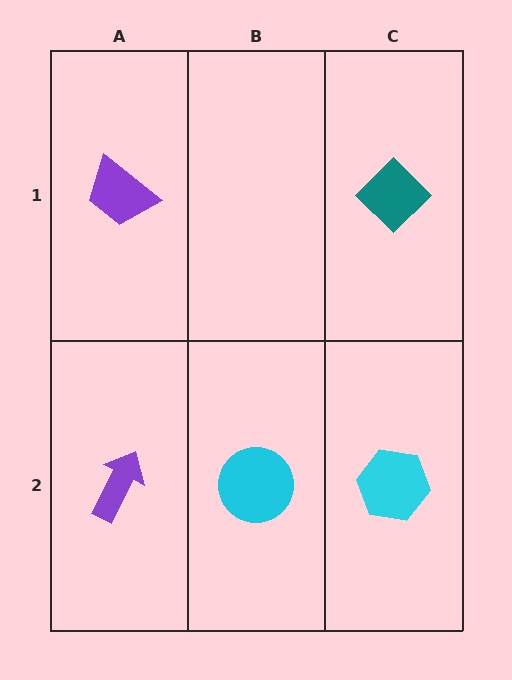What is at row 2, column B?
A cyan circle.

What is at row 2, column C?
A cyan hexagon.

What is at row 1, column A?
A purple trapezoid.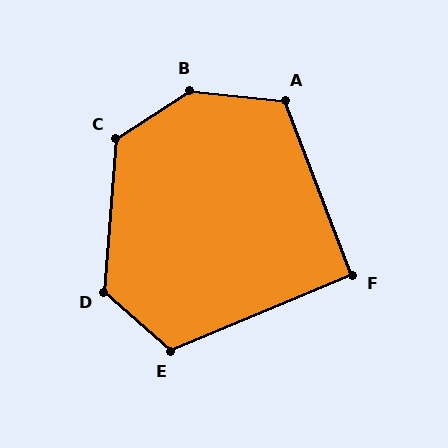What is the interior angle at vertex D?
Approximately 127 degrees (obtuse).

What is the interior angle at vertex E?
Approximately 116 degrees (obtuse).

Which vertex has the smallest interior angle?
F, at approximately 92 degrees.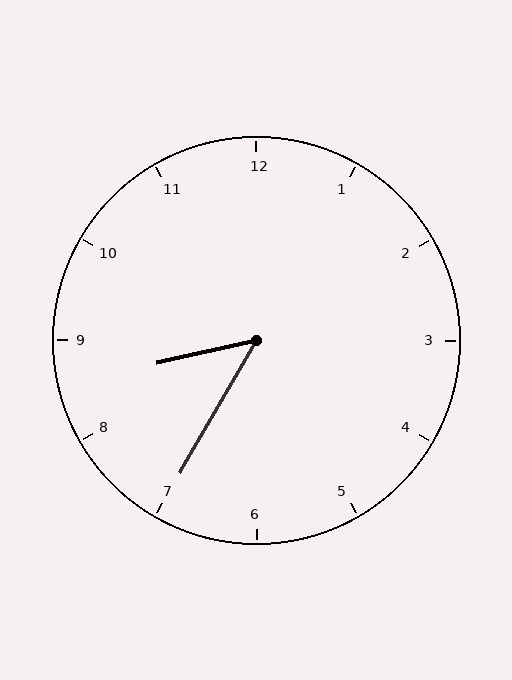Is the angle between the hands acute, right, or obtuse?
It is acute.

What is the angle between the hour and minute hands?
Approximately 48 degrees.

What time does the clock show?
8:35.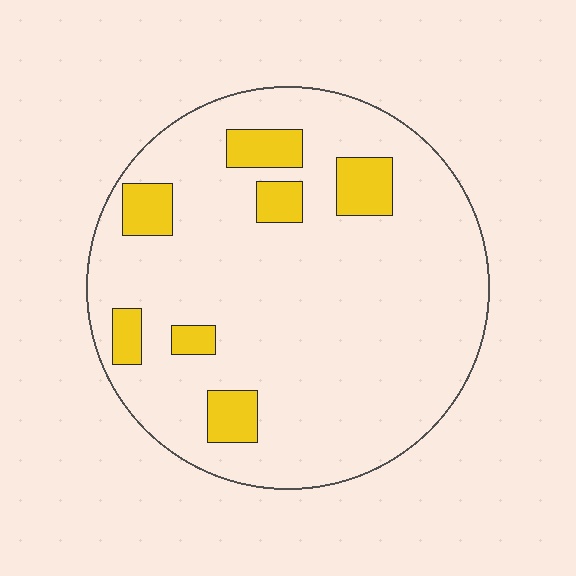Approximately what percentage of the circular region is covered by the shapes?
Approximately 15%.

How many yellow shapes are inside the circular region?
7.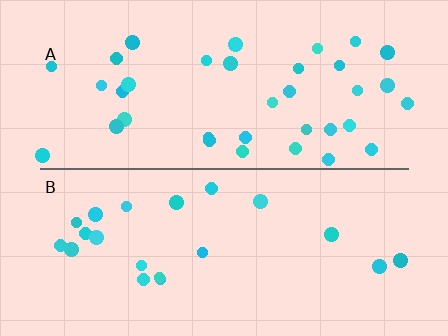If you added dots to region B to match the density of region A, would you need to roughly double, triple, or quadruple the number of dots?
Approximately double.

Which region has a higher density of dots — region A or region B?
A (the top).